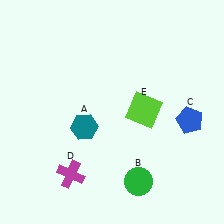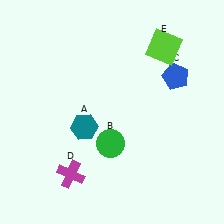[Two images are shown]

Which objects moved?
The objects that moved are: the green circle (B), the blue pentagon (C), the lime square (E).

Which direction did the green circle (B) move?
The green circle (B) moved up.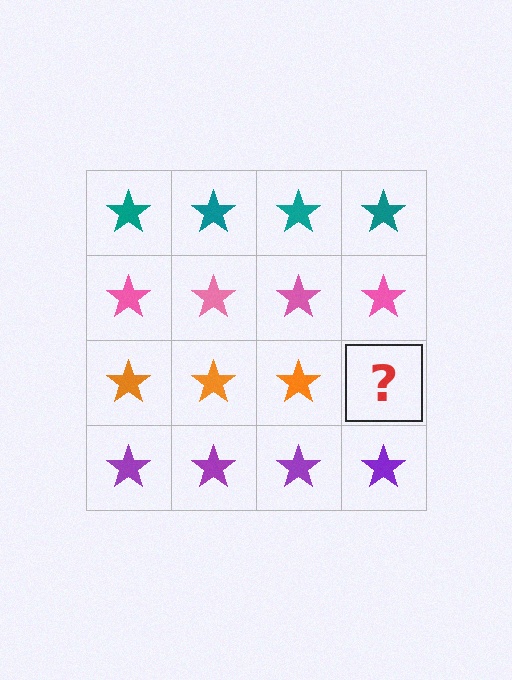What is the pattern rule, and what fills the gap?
The rule is that each row has a consistent color. The gap should be filled with an orange star.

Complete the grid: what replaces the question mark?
The question mark should be replaced with an orange star.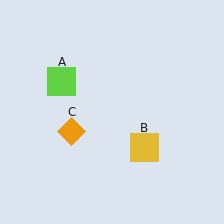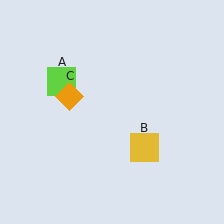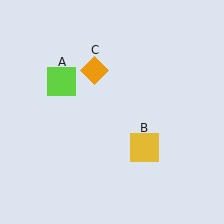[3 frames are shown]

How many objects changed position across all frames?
1 object changed position: orange diamond (object C).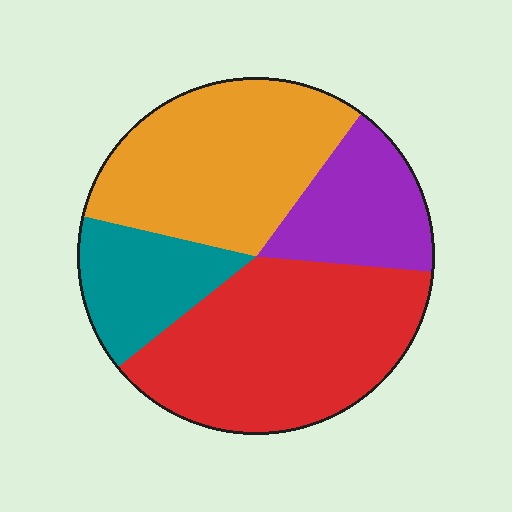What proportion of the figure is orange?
Orange takes up between a quarter and a half of the figure.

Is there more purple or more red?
Red.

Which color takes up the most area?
Red, at roughly 40%.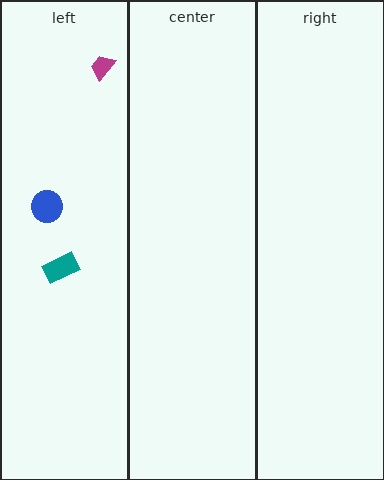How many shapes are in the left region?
3.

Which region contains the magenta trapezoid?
The left region.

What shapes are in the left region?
The blue circle, the teal rectangle, the magenta trapezoid.